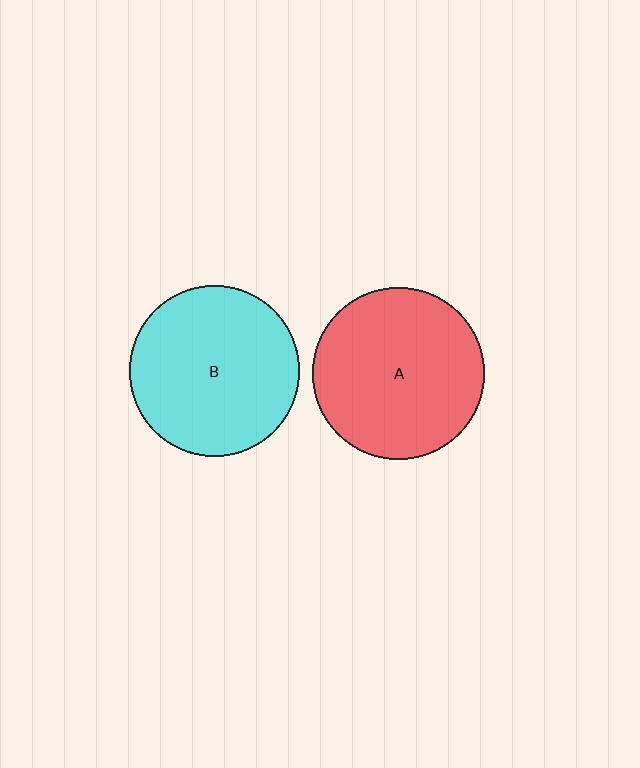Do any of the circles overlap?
No, none of the circles overlap.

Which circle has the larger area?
Circle A (red).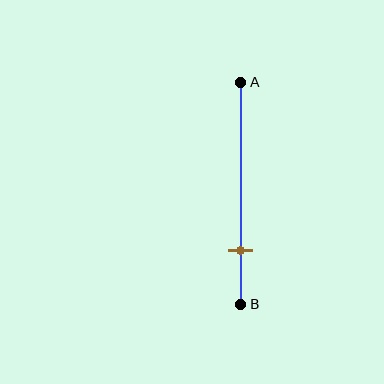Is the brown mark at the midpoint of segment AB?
No, the mark is at about 75% from A, not at the 50% midpoint.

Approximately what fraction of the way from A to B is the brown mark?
The brown mark is approximately 75% of the way from A to B.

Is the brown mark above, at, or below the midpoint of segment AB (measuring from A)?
The brown mark is below the midpoint of segment AB.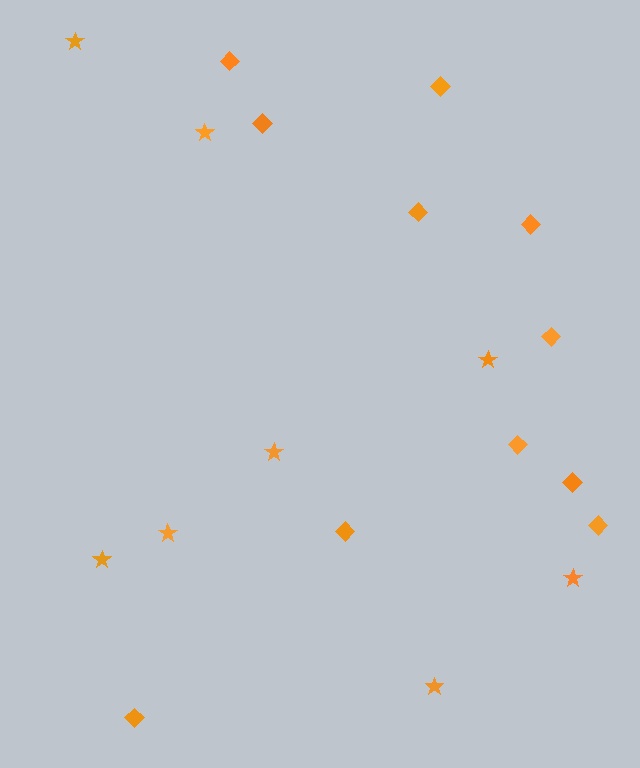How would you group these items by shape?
There are 2 groups: one group of stars (8) and one group of diamonds (11).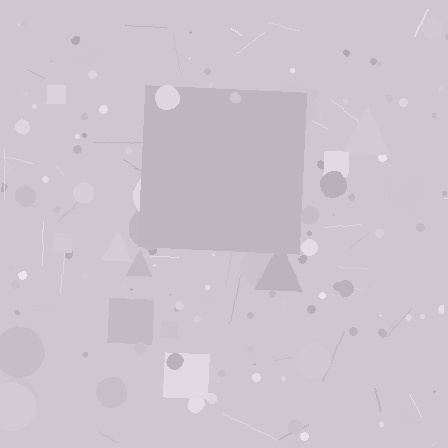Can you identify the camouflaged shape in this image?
The camouflaged shape is a square.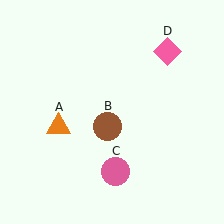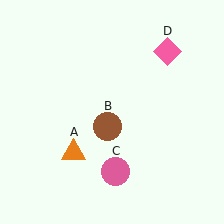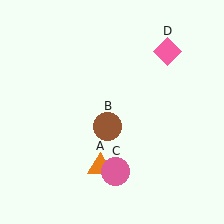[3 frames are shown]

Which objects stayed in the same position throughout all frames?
Brown circle (object B) and pink circle (object C) and pink diamond (object D) remained stationary.